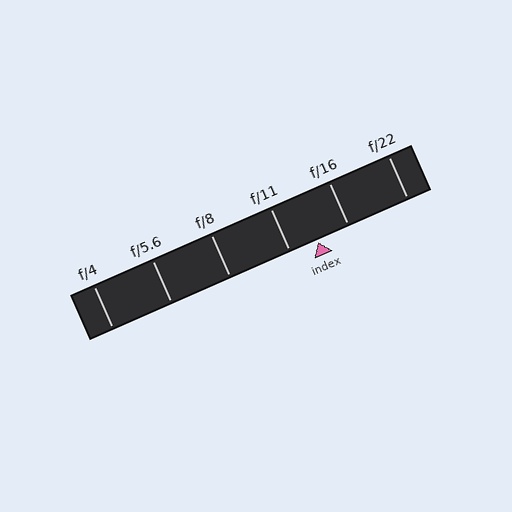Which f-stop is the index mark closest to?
The index mark is closest to f/11.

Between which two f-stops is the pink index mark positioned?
The index mark is between f/11 and f/16.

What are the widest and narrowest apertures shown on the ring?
The widest aperture shown is f/4 and the narrowest is f/22.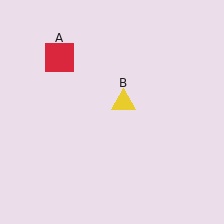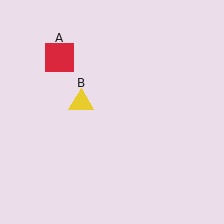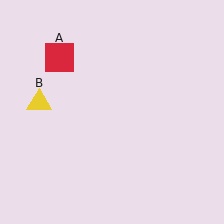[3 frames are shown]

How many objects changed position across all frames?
1 object changed position: yellow triangle (object B).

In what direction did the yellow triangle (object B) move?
The yellow triangle (object B) moved left.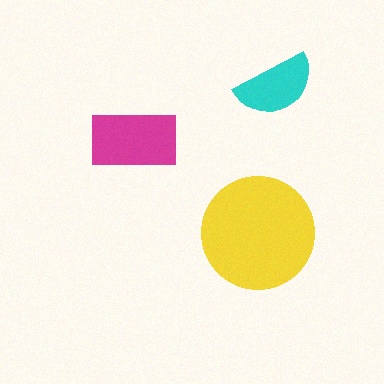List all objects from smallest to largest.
The cyan semicircle, the magenta rectangle, the yellow circle.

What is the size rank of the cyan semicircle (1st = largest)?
3rd.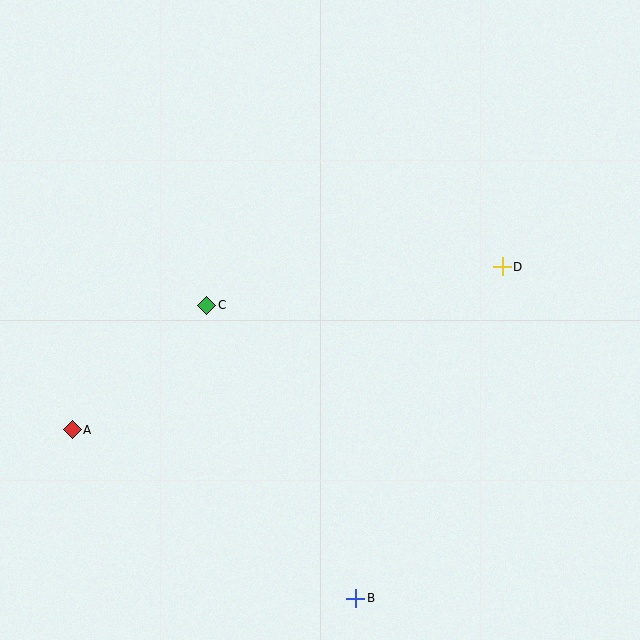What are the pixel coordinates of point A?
Point A is at (72, 430).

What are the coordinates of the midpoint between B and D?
The midpoint between B and D is at (429, 432).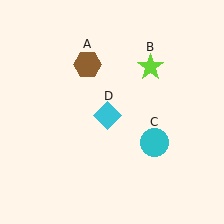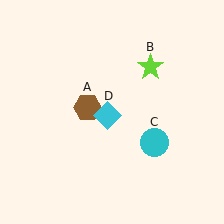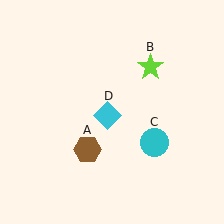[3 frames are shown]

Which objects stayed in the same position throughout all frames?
Lime star (object B) and cyan circle (object C) and cyan diamond (object D) remained stationary.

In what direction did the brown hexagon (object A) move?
The brown hexagon (object A) moved down.